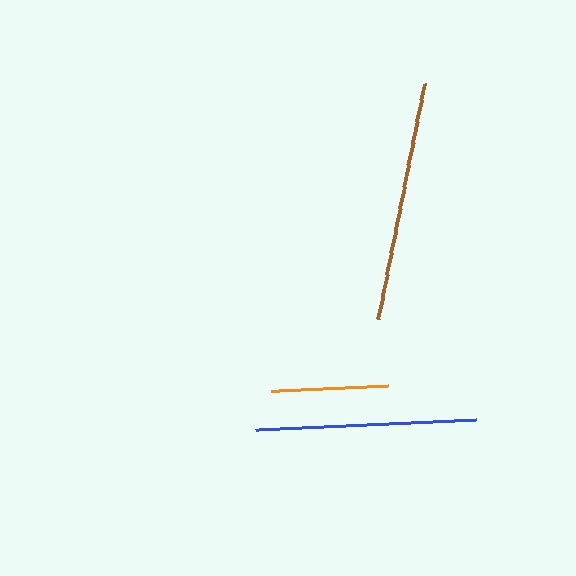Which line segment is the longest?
The brown line is the longest at approximately 240 pixels.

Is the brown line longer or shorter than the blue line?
The brown line is longer than the blue line.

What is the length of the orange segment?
The orange segment is approximately 117 pixels long.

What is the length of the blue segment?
The blue segment is approximately 221 pixels long.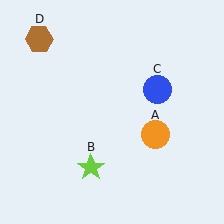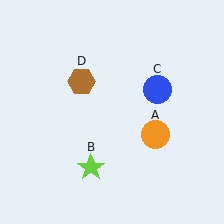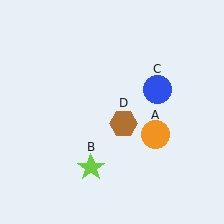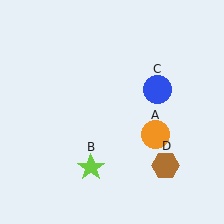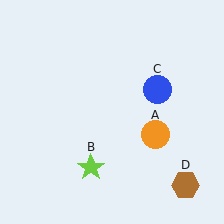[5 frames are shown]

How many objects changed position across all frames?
1 object changed position: brown hexagon (object D).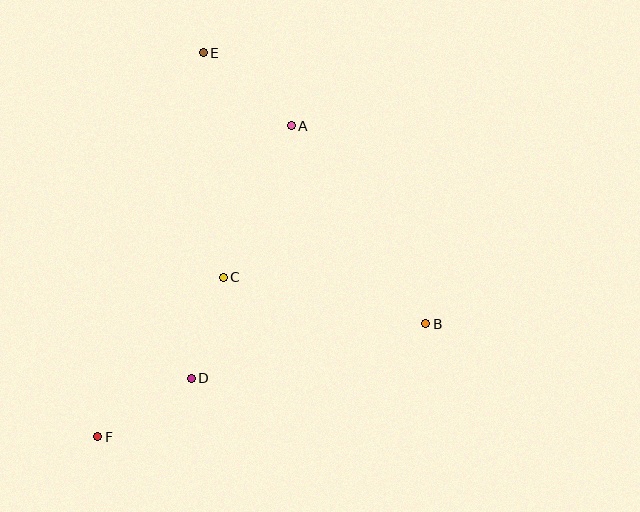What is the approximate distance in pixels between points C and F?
The distance between C and F is approximately 203 pixels.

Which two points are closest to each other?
Points C and D are closest to each other.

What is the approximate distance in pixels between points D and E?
The distance between D and E is approximately 326 pixels.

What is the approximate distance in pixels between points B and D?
The distance between B and D is approximately 241 pixels.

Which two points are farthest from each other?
Points E and F are farthest from each other.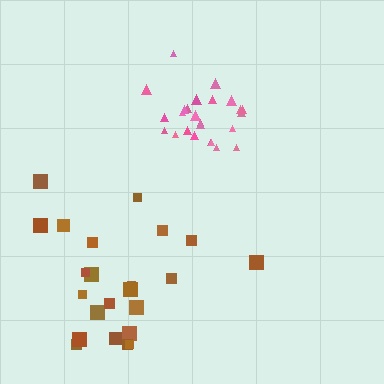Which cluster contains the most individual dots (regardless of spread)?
Pink (25).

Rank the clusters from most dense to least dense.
pink, brown.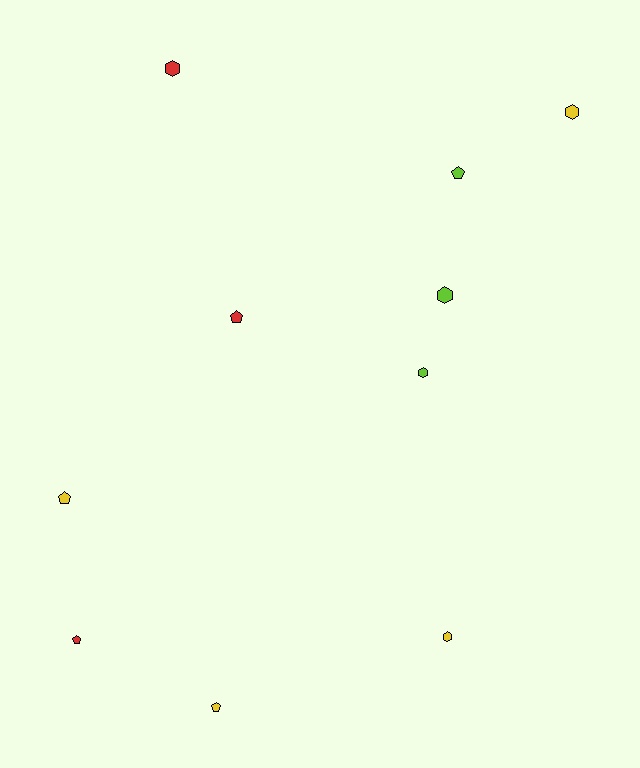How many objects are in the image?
There are 10 objects.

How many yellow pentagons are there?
There are 2 yellow pentagons.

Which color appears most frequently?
Yellow, with 4 objects.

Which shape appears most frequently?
Hexagon, with 5 objects.